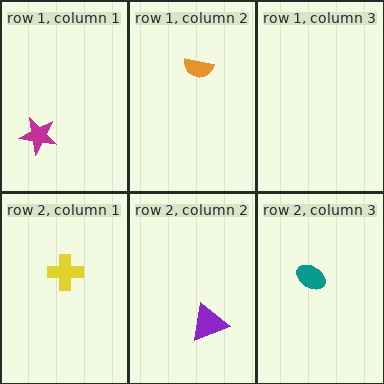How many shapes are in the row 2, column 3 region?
1.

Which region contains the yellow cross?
The row 2, column 1 region.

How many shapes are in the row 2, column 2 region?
1.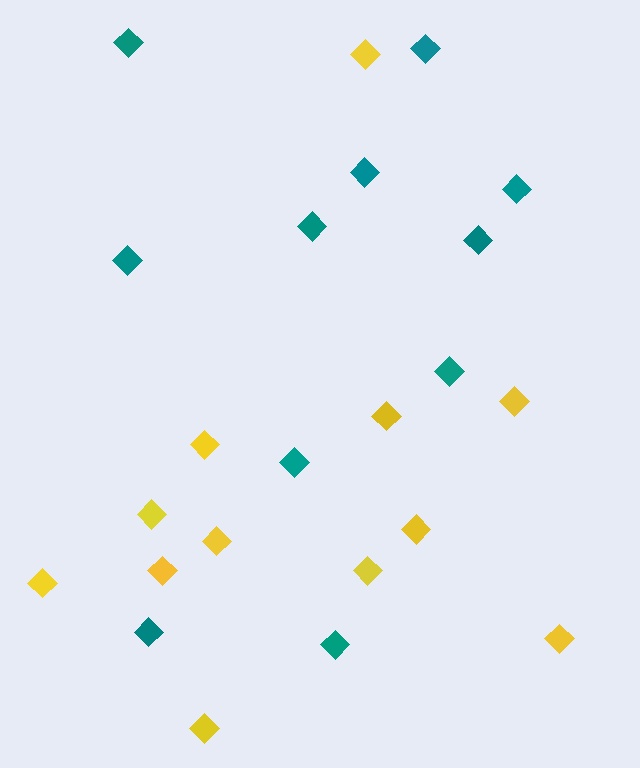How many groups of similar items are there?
There are 2 groups: one group of teal diamonds (11) and one group of yellow diamonds (12).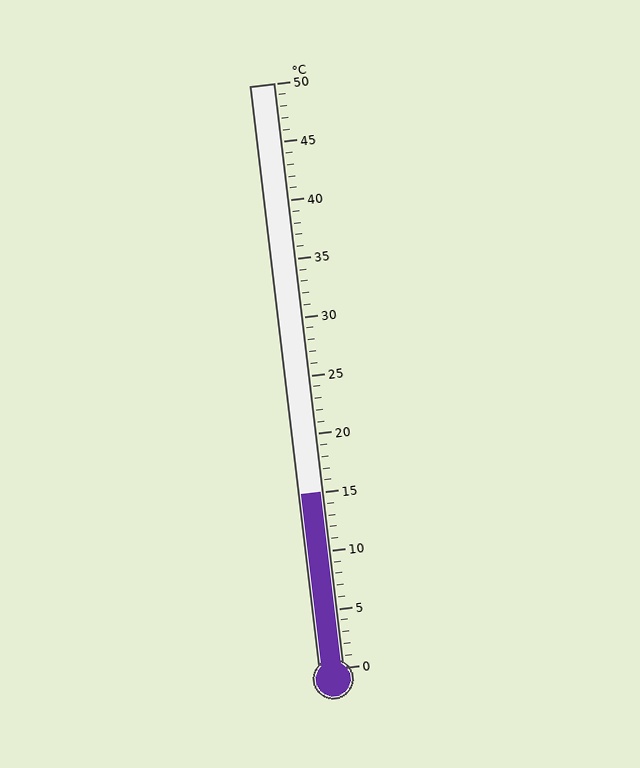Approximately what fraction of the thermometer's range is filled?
The thermometer is filled to approximately 30% of its range.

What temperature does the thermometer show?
The thermometer shows approximately 15°C.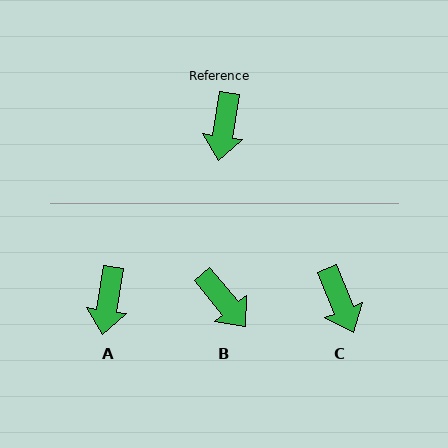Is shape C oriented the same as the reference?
No, it is off by about 31 degrees.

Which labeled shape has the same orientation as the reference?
A.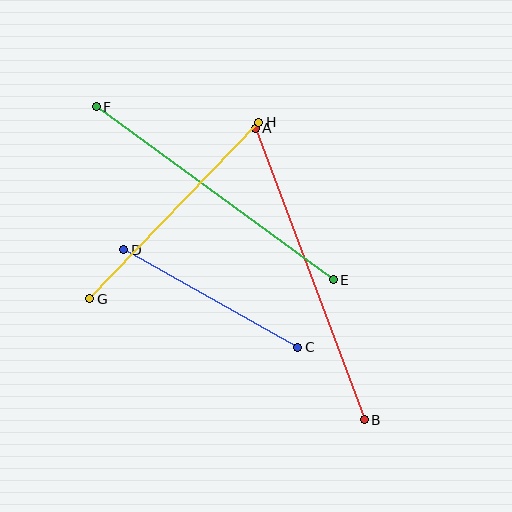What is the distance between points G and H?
The distance is approximately 244 pixels.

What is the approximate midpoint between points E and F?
The midpoint is at approximately (215, 193) pixels.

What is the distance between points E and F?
The distance is approximately 293 pixels.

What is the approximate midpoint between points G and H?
The midpoint is at approximately (174, 211) pixels.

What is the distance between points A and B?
The distance is approximately 311 pixels.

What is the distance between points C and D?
The distance is approximately 199 pixels.